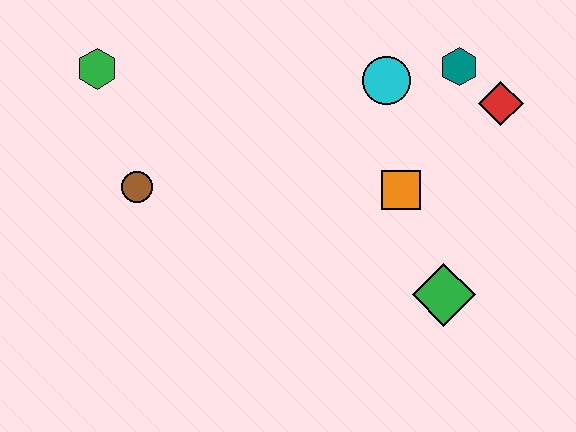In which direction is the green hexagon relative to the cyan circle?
The green hexagon is to the left of the cyan circle.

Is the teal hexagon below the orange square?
No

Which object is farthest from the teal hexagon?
The green hexagon is farthest from the teal hexagon.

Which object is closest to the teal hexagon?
The red diamond is closest to the teal hexagon.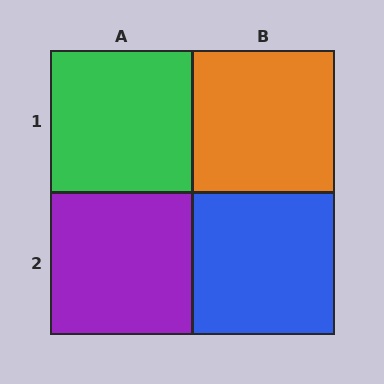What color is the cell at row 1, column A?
Green.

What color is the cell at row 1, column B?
Orange.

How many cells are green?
1 cell is green.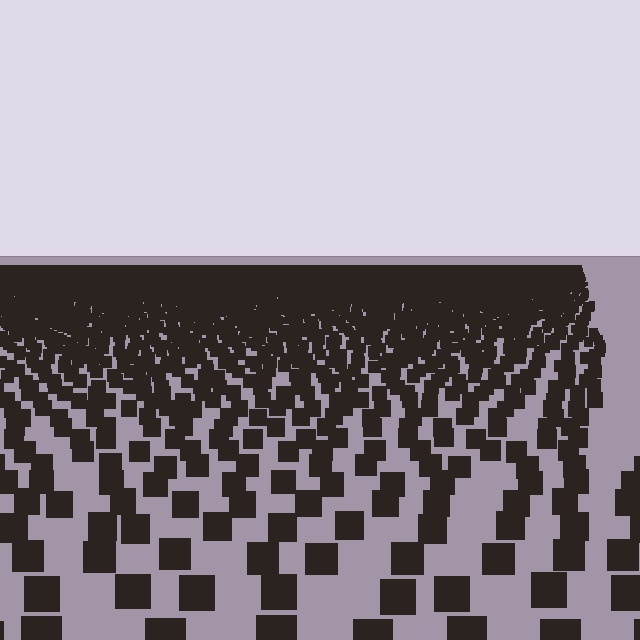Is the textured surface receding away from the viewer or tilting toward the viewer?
The surface is receding away from the viewer. Texture elements get smaller and denser toward the top.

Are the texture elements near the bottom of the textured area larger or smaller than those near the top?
Larger. Near the bottom, elements are closer to the viewer and appear at a bigger on-screen size.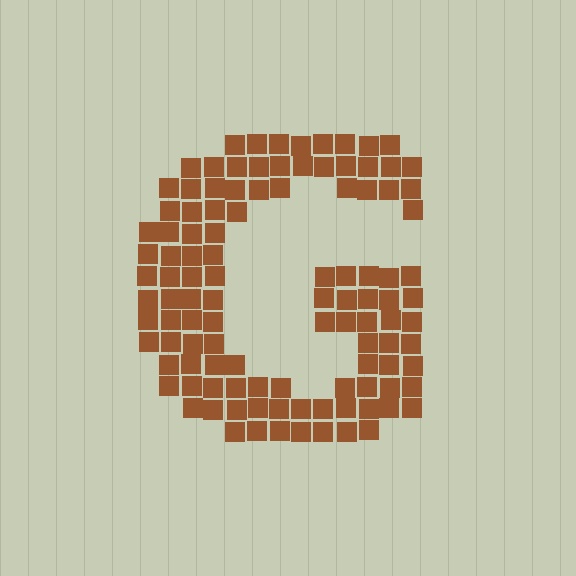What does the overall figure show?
The overall figure shows the letter G.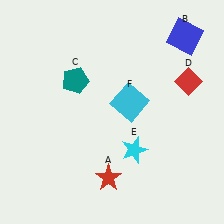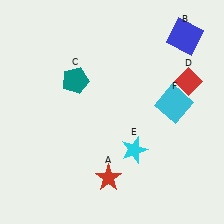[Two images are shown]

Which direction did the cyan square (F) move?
The cyan square (F) moved right.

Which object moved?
The cyan square (F) moved right.